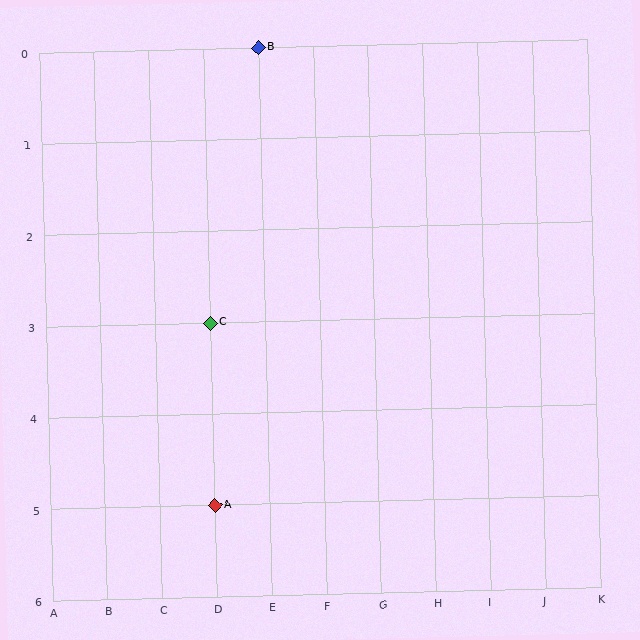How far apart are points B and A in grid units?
Points B and A are 1 column and 5 rows apart (about 5.1 grid units diagonally).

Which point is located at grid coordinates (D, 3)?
Point C is at (D, 3).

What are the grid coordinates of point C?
Point C is at grid coordinates (D, 3).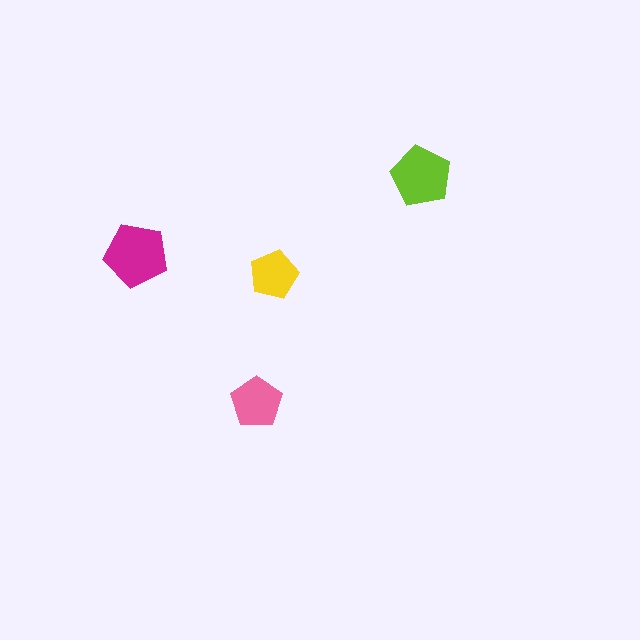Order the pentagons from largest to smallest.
the magenta one, the lime one, the pink one, the yellow one.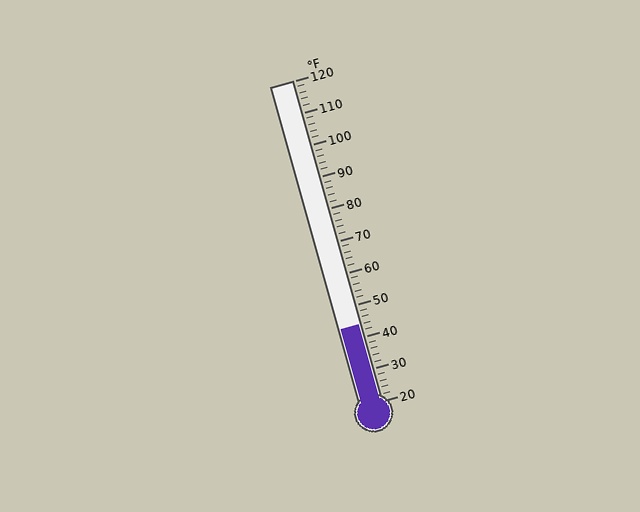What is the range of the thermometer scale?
The thermometer scale ranges from 20°F to 120°F.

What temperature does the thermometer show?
The thermometer shows approximately 44°F.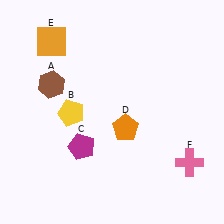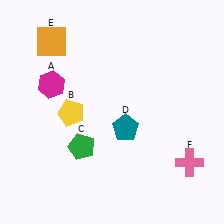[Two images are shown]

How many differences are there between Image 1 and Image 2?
There are 3 differences between the two images.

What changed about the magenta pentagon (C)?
In Image 1, C is magenta. In Image 2, it changed to green.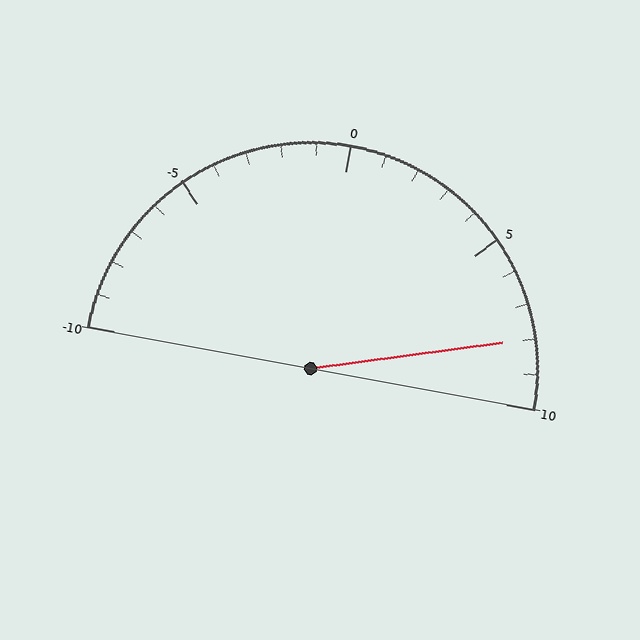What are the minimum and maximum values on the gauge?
The gauge ranges from -10 to 10.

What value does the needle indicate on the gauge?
The needle indicates approximately 8.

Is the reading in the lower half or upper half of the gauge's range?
The reading is in the upper half of the range (-10 to 10).